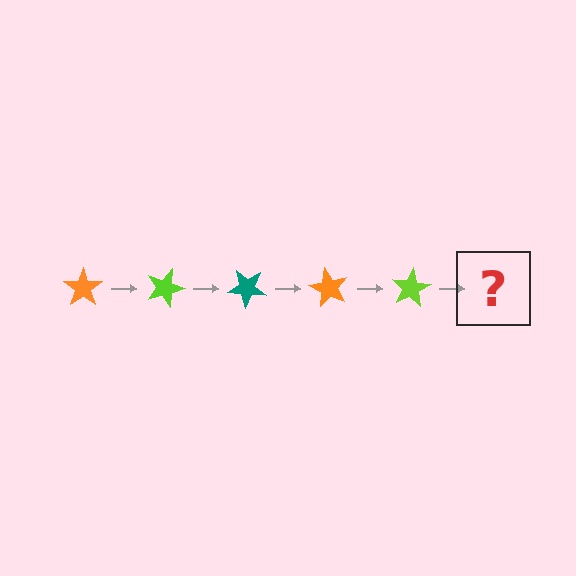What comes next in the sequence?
The next element should be a teal star, rotated 100 degrees from the start.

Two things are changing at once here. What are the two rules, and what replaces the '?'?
The two rules are that it rotates 20 degrees each step and the color cycles through orange, lime, and teal. The '?' should be a teal star, rotated 100 degrees from the start.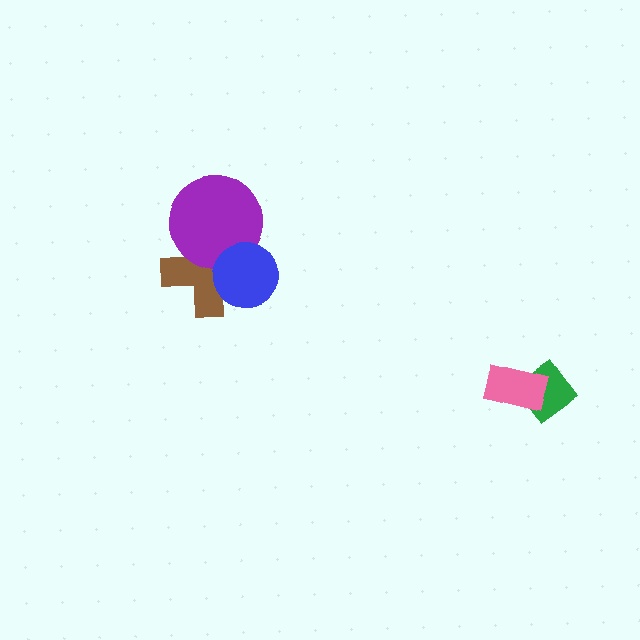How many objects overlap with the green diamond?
1 object overlaps with the green diamond.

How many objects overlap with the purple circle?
2 objects overlap with the purple circle.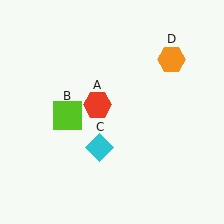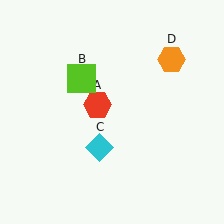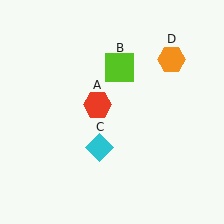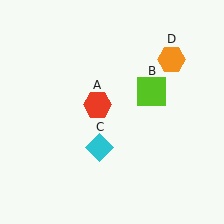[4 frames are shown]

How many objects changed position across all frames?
1 object changed position: lime square (object B).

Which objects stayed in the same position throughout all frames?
Red hexagon (object A) and cyan diamond (object C) and orange hexagon (object D) remained stationary.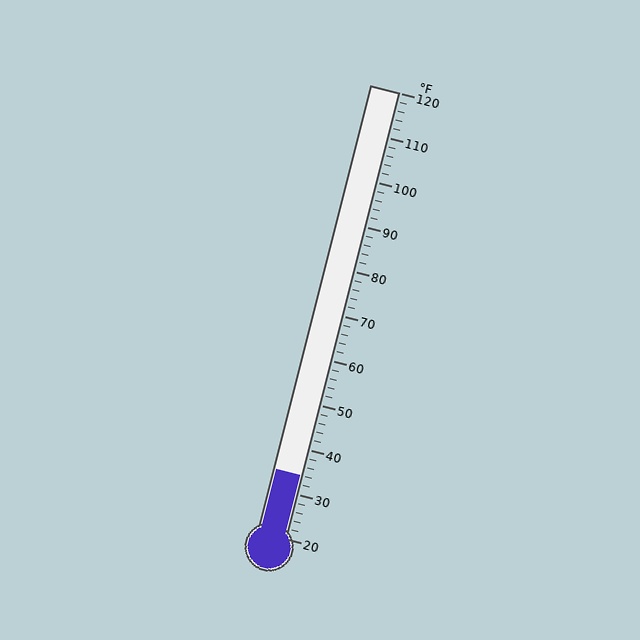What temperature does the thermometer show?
The thermometer shows approximately 34°F.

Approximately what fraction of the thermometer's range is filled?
The thermometer is filled to approximately 15% of its range.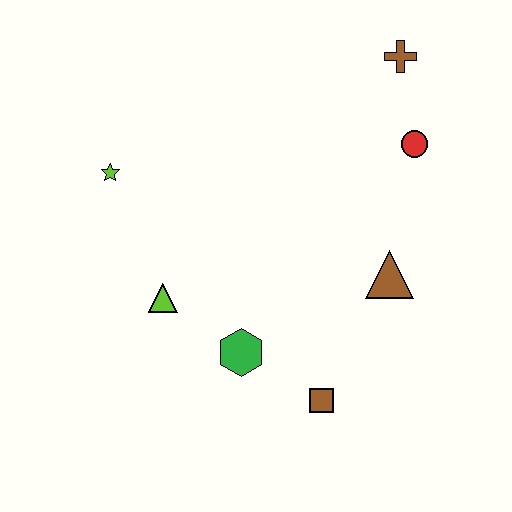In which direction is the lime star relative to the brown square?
The lime star is above the brown square.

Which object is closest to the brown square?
The green hexagon is closest to the brown square.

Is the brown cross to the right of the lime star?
Yes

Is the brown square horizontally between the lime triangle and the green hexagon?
No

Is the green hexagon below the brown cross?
Yes